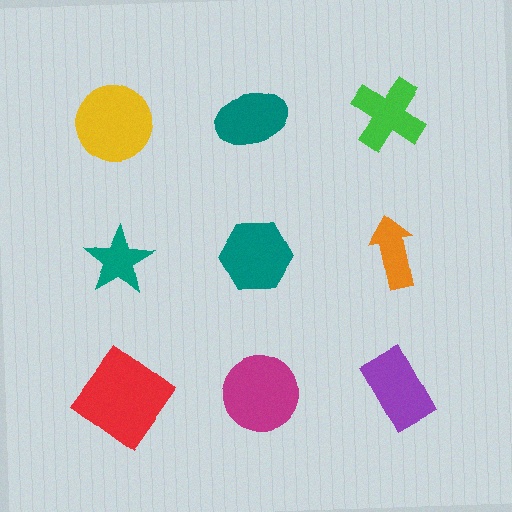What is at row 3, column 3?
A purple rectangle.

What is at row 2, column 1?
A teal star.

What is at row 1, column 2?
A teal ellipse.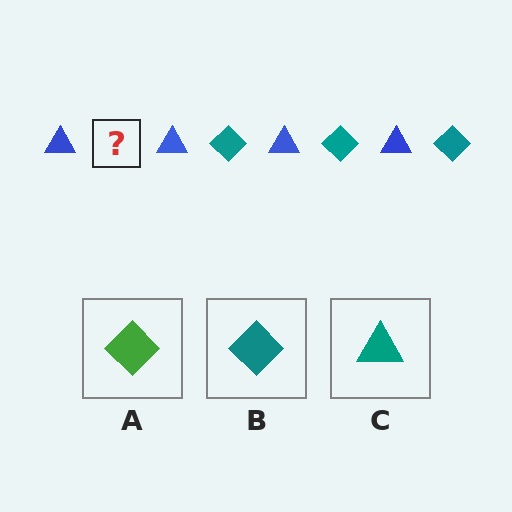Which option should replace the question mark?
Option B.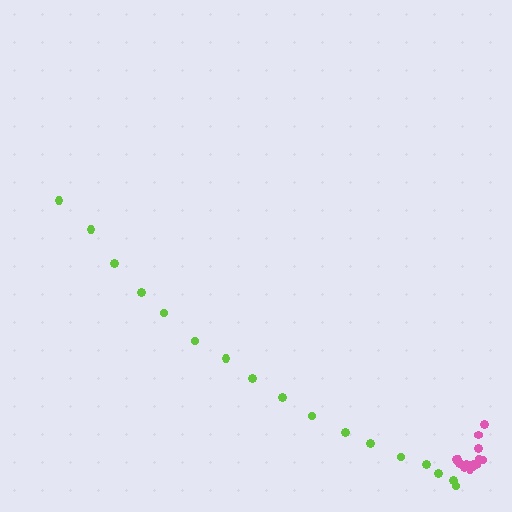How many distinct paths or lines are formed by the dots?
There are 2 distinct paths.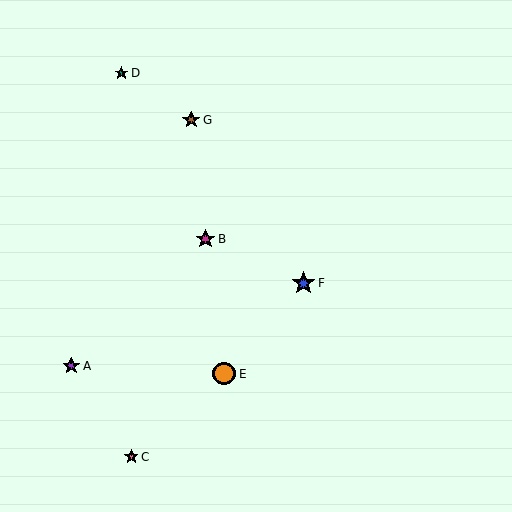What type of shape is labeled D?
Shape D is a teal star.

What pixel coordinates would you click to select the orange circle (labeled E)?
Click at (224, 374) to select the orange circle E.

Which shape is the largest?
The blue star (labeled F) is the largest.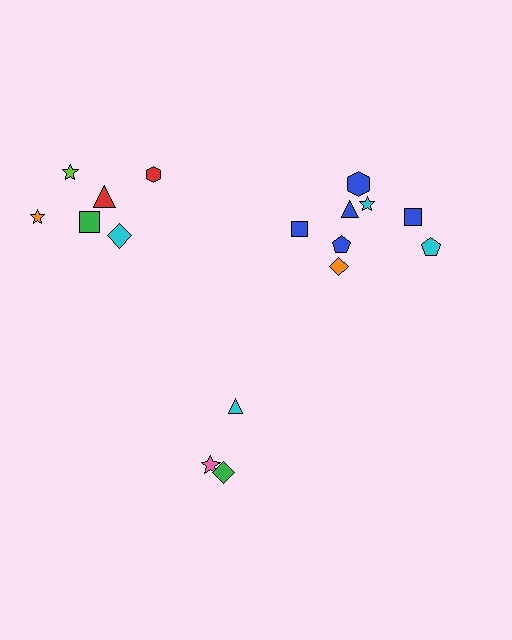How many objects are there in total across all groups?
There are 17 objects.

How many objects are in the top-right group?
There are 8 objects.